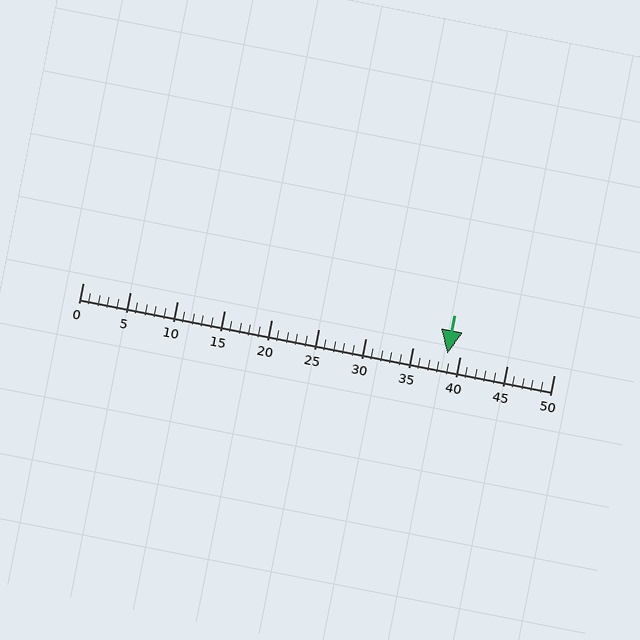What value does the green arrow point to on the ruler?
The green arrow points to approximately 39.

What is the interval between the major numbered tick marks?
The major tick marks are spaced 5 units apart.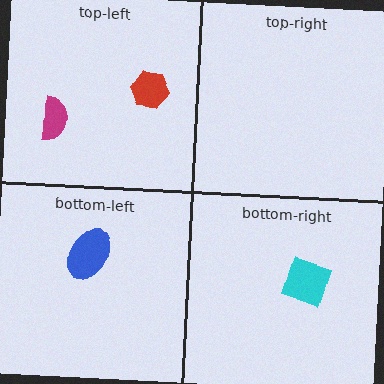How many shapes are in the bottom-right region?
1.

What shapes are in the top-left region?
The magenta semicircle, the red hexagon.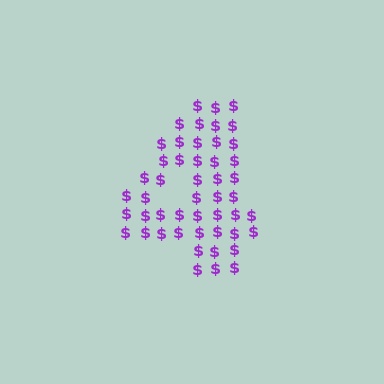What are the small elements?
The small elements are dollar signs.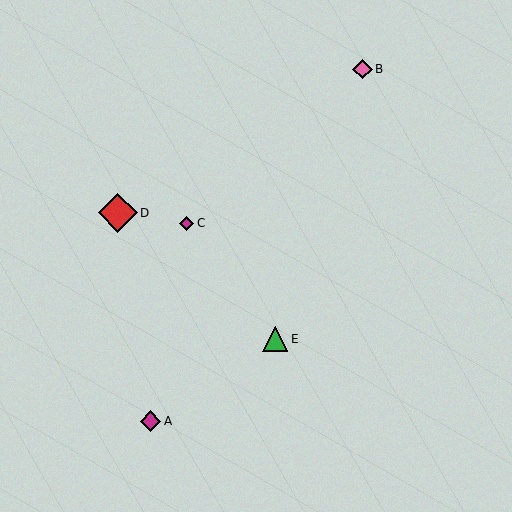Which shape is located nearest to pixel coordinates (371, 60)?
The pink diamond (labeled B) at (362, 69) is nearest to that location.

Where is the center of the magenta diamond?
The center of the magenta diamond is at (151, 421).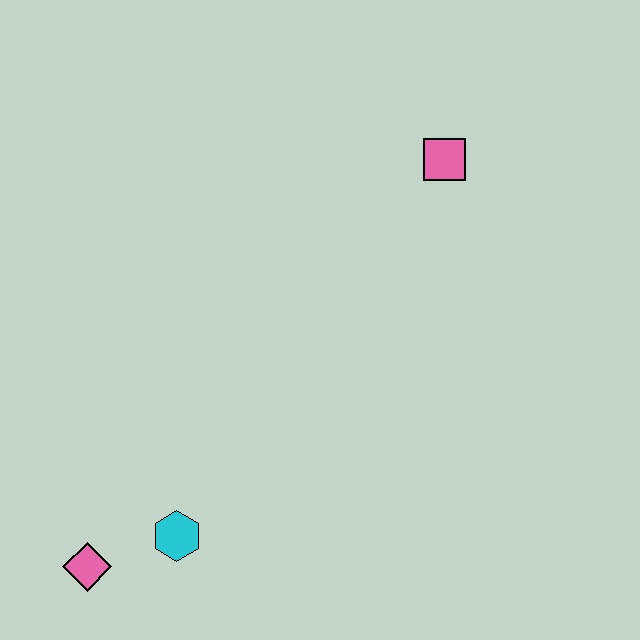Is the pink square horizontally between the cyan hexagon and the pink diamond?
No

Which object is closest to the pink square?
The cyan hexagon is closest to the pink square.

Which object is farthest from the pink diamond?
The pink square is farthest from the pink diamond.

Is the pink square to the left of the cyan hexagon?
No